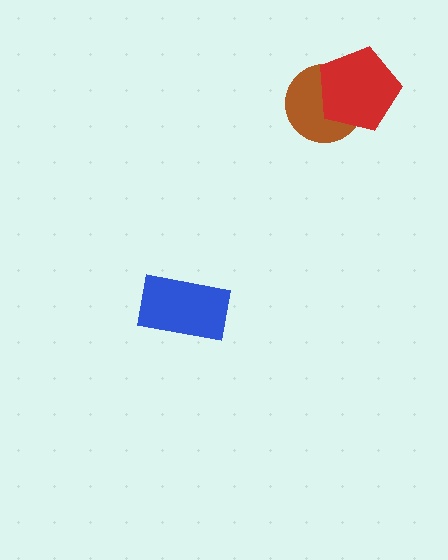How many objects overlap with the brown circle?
1 object overlaps with the brown circle.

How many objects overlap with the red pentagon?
1 object overlaps with the red pentagon.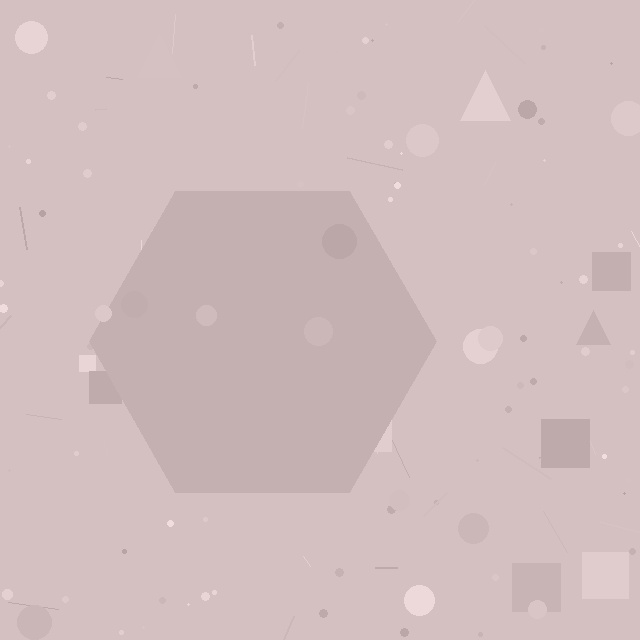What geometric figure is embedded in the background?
A hexagon is embedded in the background.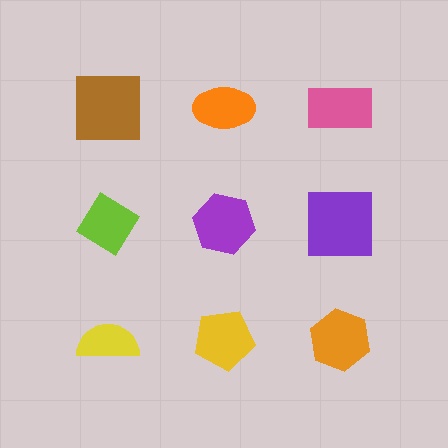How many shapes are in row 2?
3 shapes.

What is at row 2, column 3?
A purple square.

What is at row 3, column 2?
A yellow pentagon.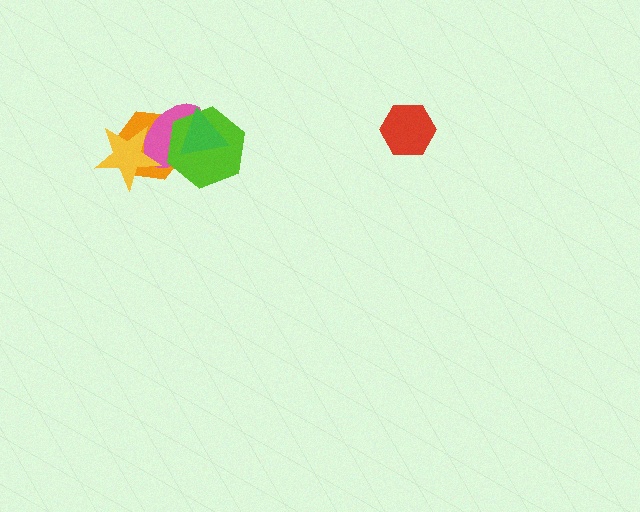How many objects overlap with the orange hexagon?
4 objects overlap with the orange hexagon.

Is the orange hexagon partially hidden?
Yes, it is partially covered by another shape.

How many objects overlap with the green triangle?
3 objects overlap with the green triangle.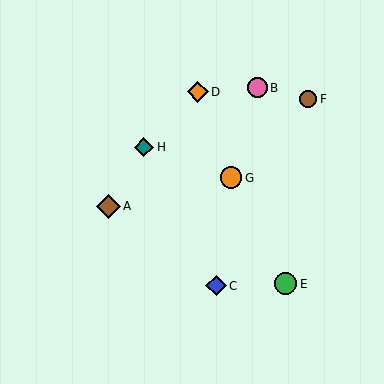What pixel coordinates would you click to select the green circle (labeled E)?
Click at (285, 284) to select the green circle E.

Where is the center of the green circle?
The center of the green circle is at (285, 284).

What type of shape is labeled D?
Shape D is an orange diamond.